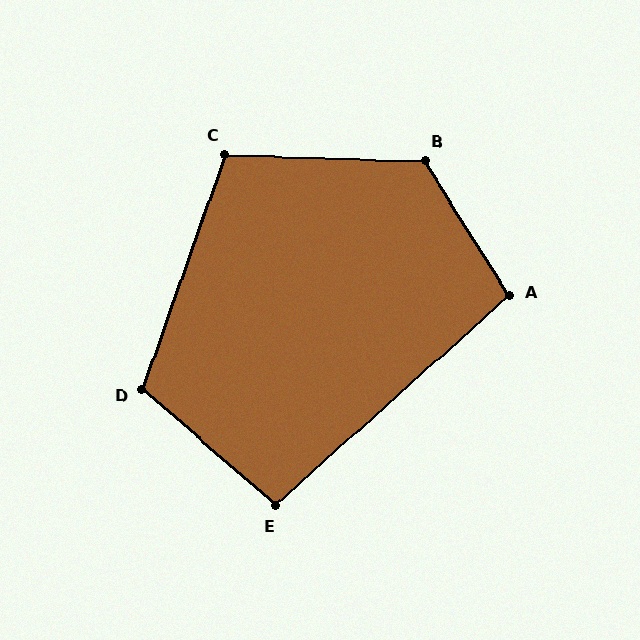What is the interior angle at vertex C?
Approximately 108 degrees (obtuse).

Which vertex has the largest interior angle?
B, at approximately 124 degrees.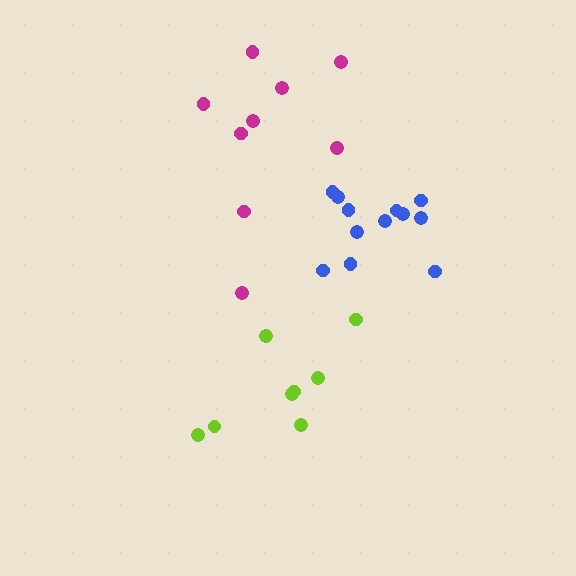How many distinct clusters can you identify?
There are 3 distinct clusters.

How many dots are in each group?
Group 1: 8 dots, Group 2: 12 dots, Group 3: 9 dots (29 total).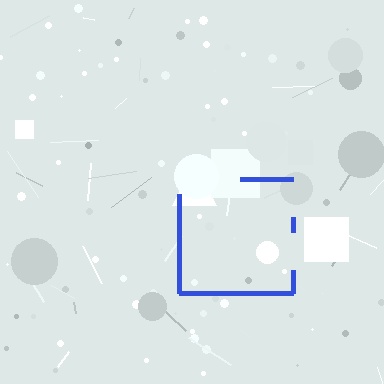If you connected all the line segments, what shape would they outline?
They would outline a square.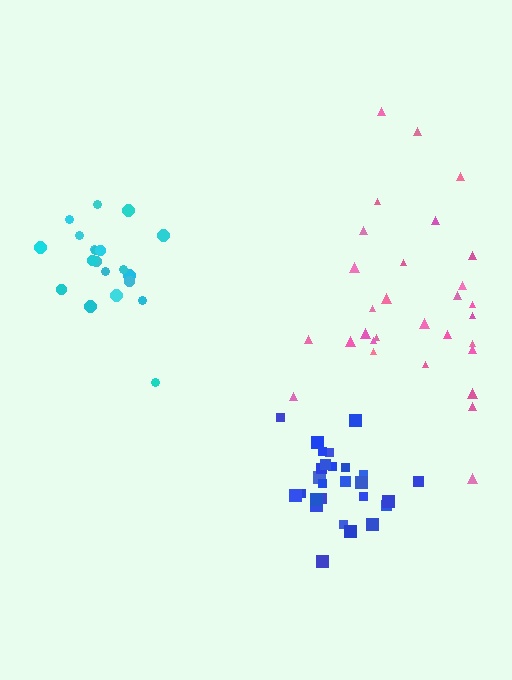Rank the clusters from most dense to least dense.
blue, cyan, pink.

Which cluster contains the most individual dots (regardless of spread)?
Pink (30).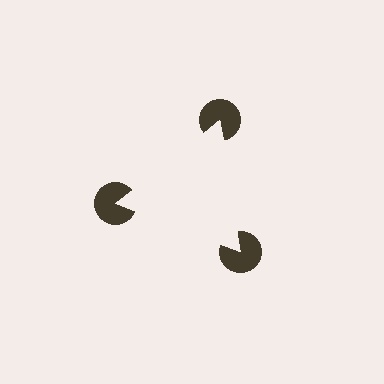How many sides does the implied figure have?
3 sides.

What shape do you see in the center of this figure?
An illusory triangle — its edges are inferred from the aligned wedge cuts in the pac-man discs, not physically drawn.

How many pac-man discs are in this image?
There are 3 — one at each vertex of the illusory triangle.